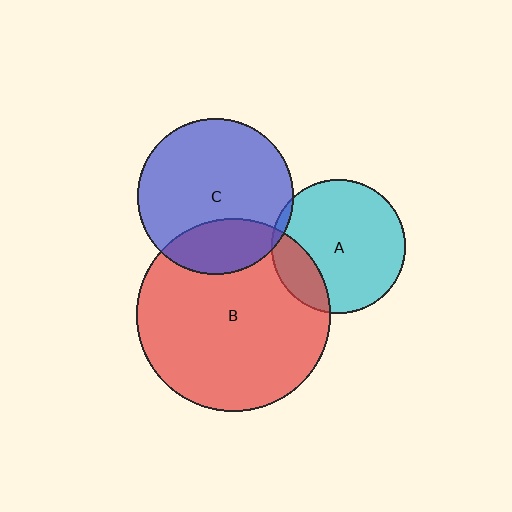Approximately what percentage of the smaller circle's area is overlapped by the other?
Approximately 5%.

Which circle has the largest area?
Circle B (red).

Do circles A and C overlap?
Yes.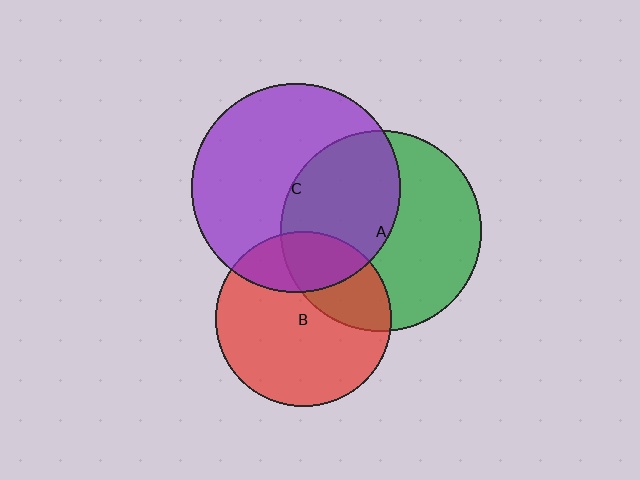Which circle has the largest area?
Circle C (purple).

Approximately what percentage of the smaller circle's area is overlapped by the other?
Approximately 45%.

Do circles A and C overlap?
Yes.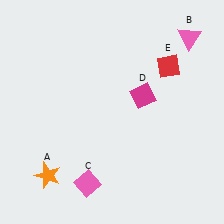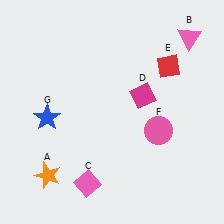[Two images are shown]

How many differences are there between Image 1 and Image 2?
There are 2 differences between the two images.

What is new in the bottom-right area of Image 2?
A pink circle (F) was added in the bottom-right area of Image 2.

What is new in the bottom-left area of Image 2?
A blue star (G) was added in the bottom-left area of Image 2.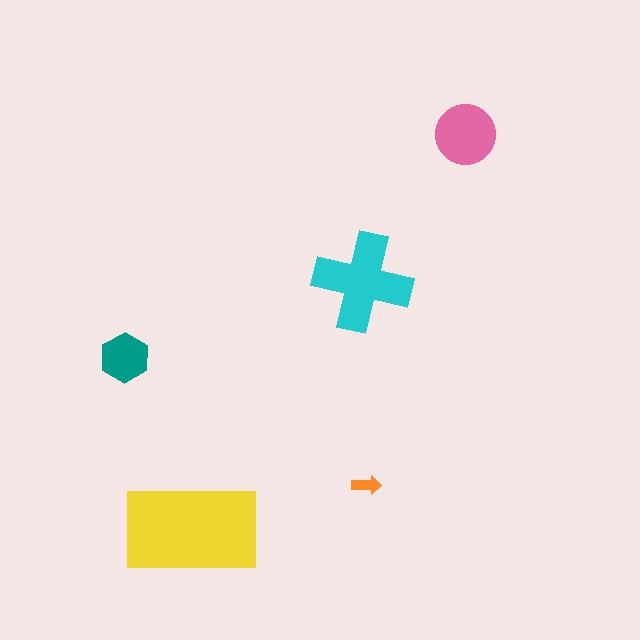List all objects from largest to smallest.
The yellow rectangle, the cyan cross, the pink circle, the teal hexagon, the orange arrow.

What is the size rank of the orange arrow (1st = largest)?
5th.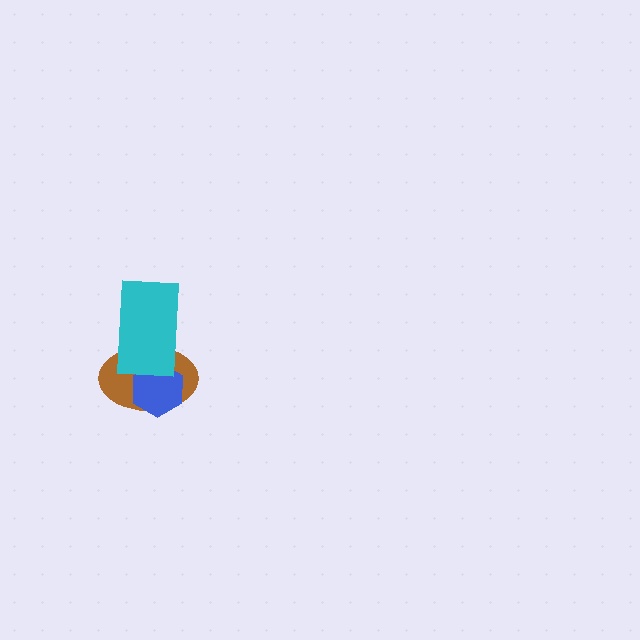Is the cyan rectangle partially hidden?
No, no other shape covers it.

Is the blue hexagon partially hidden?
Yes, it is partially covered by another shape.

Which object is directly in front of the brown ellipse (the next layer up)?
The blue hexagon is directly in front of the brown ellipse.